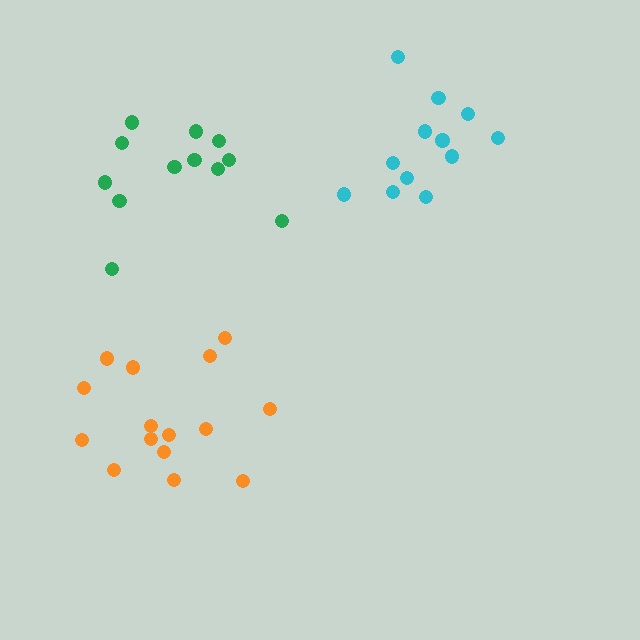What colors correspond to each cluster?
The clusters are colored: cyan, green, orange.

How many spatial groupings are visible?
There are 3 spatial groupings.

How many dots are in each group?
Group 1: 12 dots, Group 2: 12 dots, Group 3: 15 dots (39 total).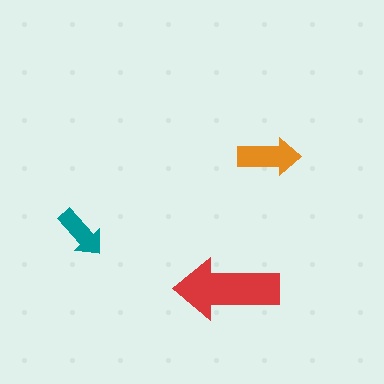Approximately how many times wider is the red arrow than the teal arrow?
About 2 times wider.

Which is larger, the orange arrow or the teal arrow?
The orange one.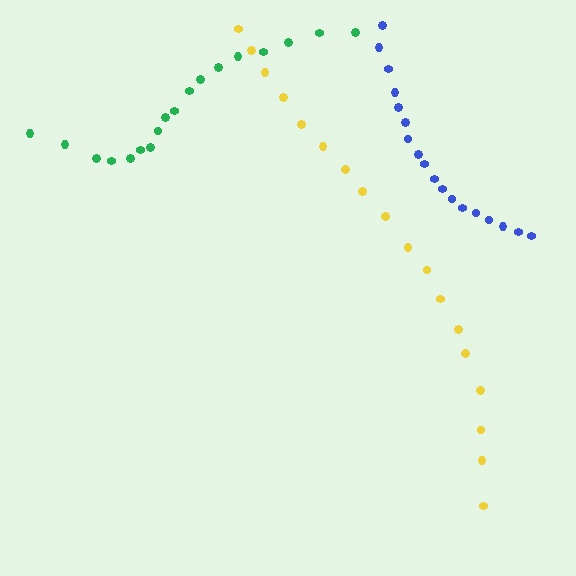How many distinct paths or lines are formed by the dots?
There are 3 distinct paths.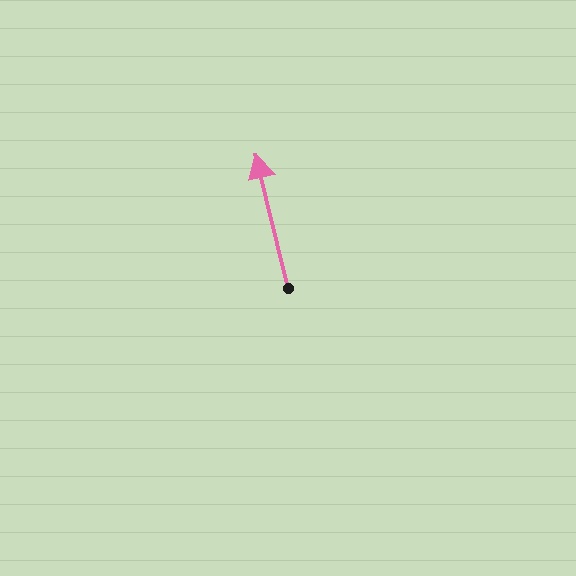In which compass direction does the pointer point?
North.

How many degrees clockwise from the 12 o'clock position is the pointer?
Approximately 347 degrees.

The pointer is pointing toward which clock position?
Roughly 12 o'clock.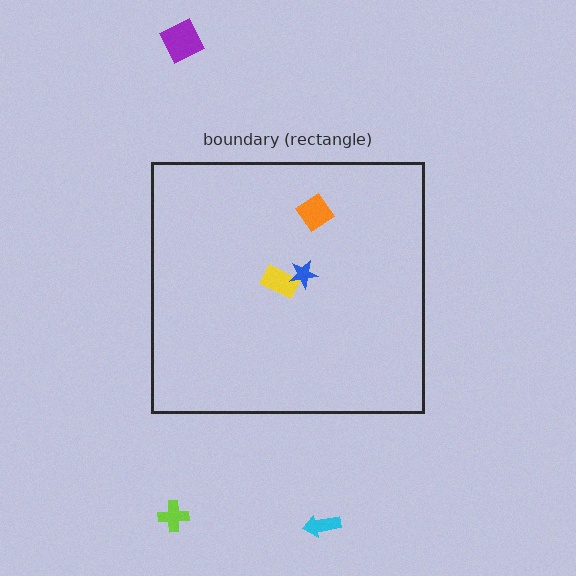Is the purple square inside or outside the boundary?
Outside.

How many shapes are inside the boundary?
3 inside, 3 outside.